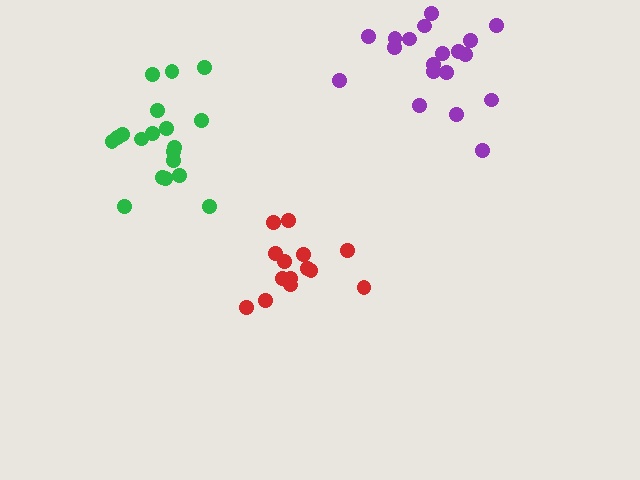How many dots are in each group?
Group 1: 19 dots, Group 2: 19 dots, Group 3: 14 dots (52 total).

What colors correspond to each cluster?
The clusters are colored: purple, green, red.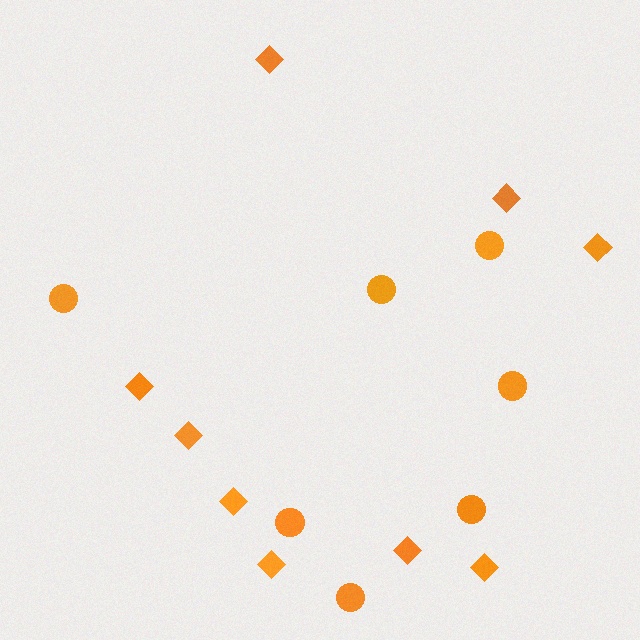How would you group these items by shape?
There are 2 groups: one group of circles (7) and one group of diamonds (9).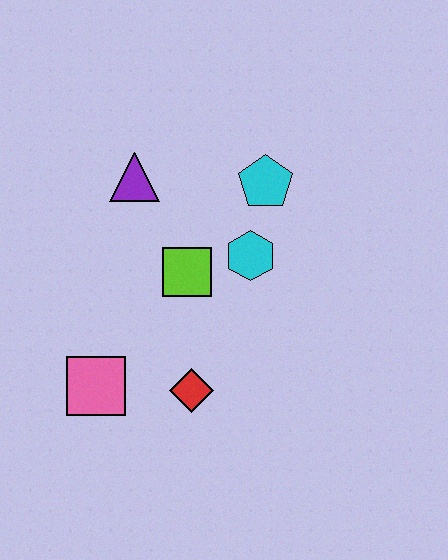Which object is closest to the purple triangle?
The lime square is closest to the purple triangle.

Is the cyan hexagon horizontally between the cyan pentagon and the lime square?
Yes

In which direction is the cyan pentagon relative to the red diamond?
The cyan pentagon is above the red diamond.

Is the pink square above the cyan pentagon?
No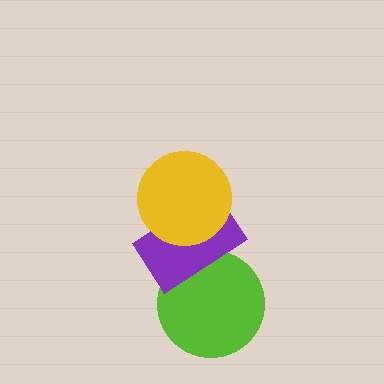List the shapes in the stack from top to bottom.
From top to bottom: the yellow circle, the purple rectangle, the lime circle.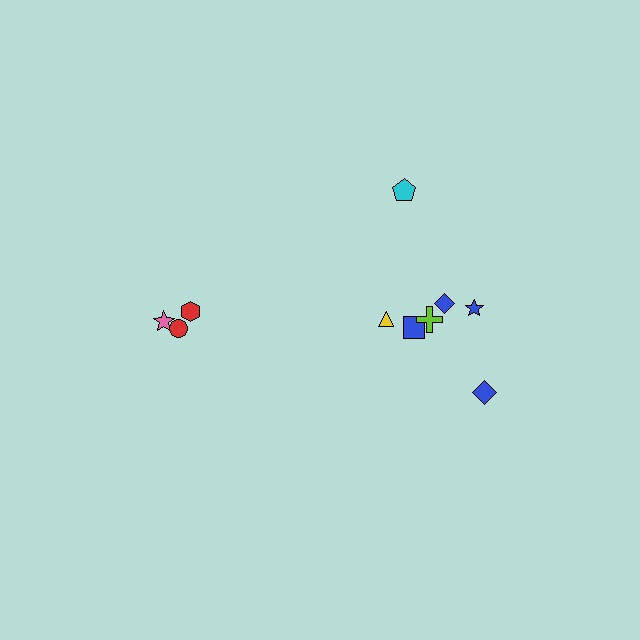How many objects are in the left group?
There are 3 objects.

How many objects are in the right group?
There are 7 objects.